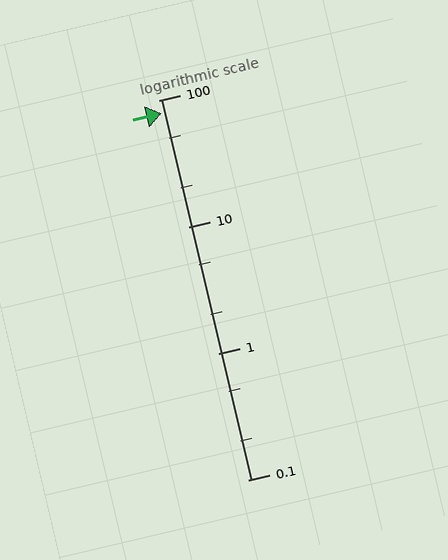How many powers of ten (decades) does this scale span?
The scale spans 3 decades, from 0.1 to 100.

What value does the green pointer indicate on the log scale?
The pointer indicates approximately 79.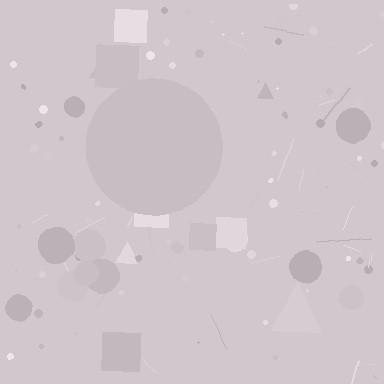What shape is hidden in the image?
A circle is hidden in the image.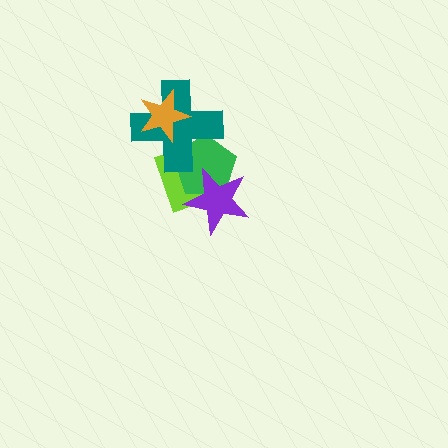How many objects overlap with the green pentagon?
3 objects overlap with the green pentagon.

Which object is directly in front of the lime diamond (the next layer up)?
The green pentagon is directly in front of the lime diamond.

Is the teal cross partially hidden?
Yes, it is partially covered by another shape.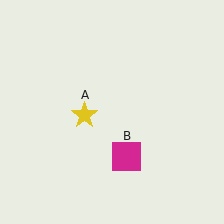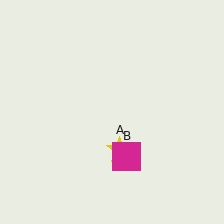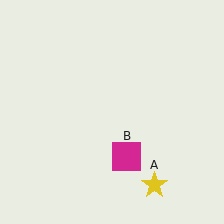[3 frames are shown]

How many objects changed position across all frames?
1 object changed position: yellow star (object A).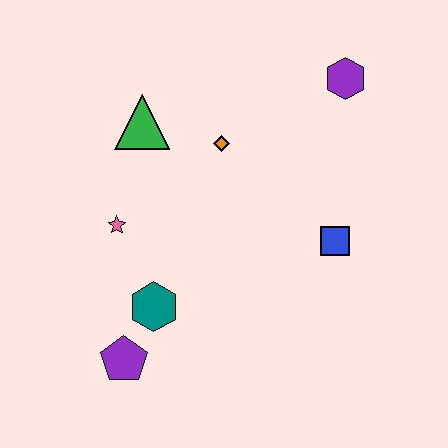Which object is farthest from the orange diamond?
The purple pentagon is farthest from the orange diamond.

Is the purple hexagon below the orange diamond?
No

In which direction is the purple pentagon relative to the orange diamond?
The purple pentagon is below the orange diamond.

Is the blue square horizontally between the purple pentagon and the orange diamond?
No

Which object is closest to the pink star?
The teal hexagon is closest to the pink star.